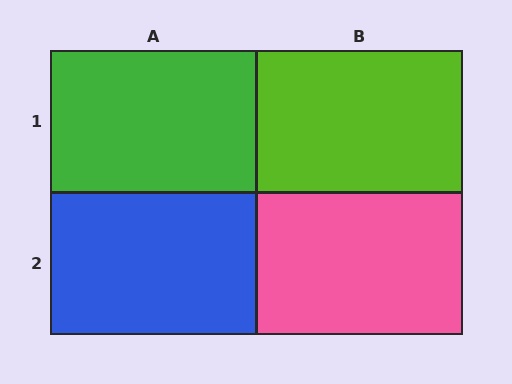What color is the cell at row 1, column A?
Green.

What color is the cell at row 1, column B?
Lime.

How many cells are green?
1 cell is green.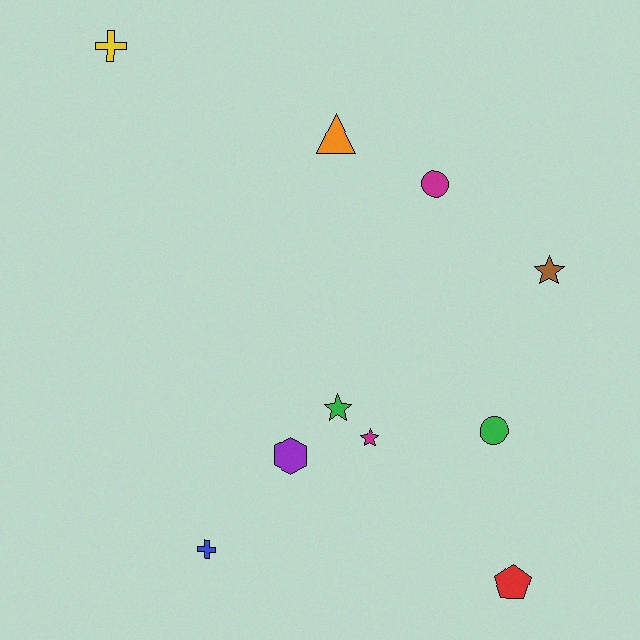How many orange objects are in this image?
There is 1 orange object.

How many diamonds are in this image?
There are no diamonds.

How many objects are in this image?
There are 10 objects.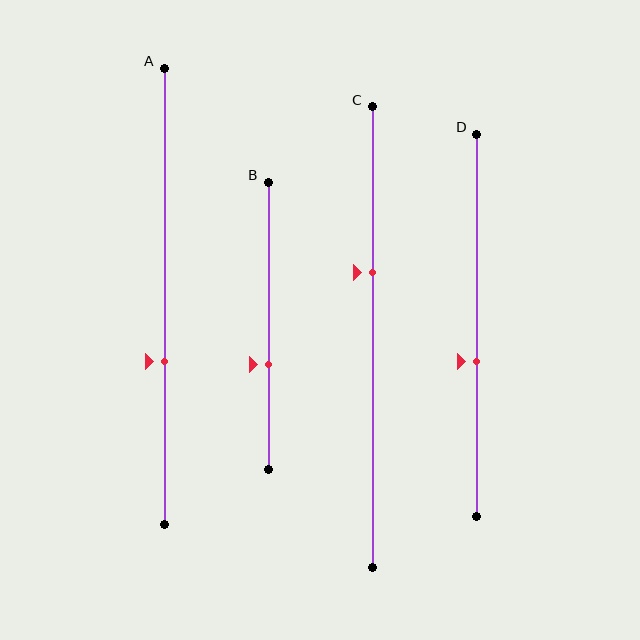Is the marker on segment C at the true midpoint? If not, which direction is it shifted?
No, the marker on segment C is shifted upward by about 14% of the segment length.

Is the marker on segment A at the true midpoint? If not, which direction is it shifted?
No, the marker on segment A is shifted downward by about 14% of the segment length.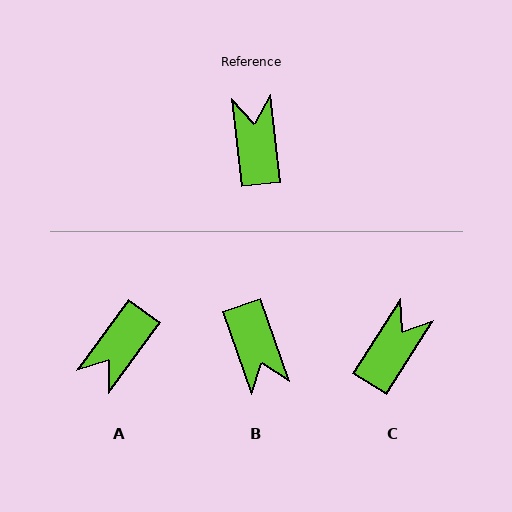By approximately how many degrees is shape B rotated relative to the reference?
Approximately 167 degrees clockwise.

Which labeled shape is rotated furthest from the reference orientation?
B, about 167 degrees away.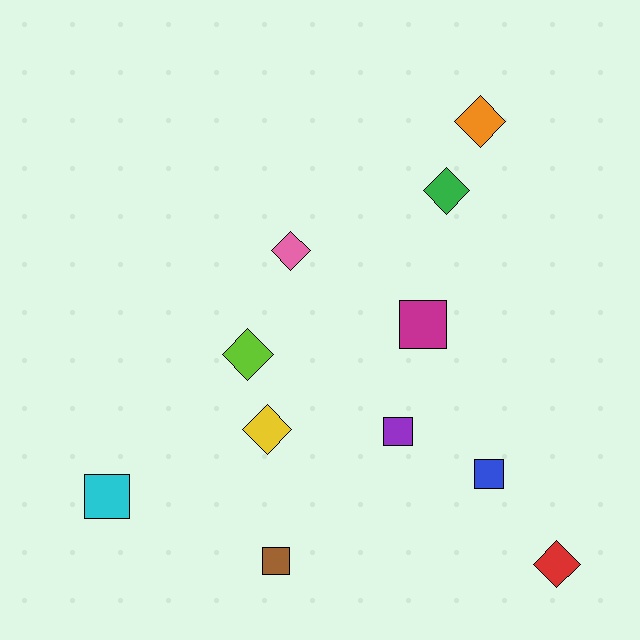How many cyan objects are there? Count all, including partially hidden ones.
There is 1 cyan object.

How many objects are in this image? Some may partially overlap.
There are 11 objects.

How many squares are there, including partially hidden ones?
There are 5 squares.